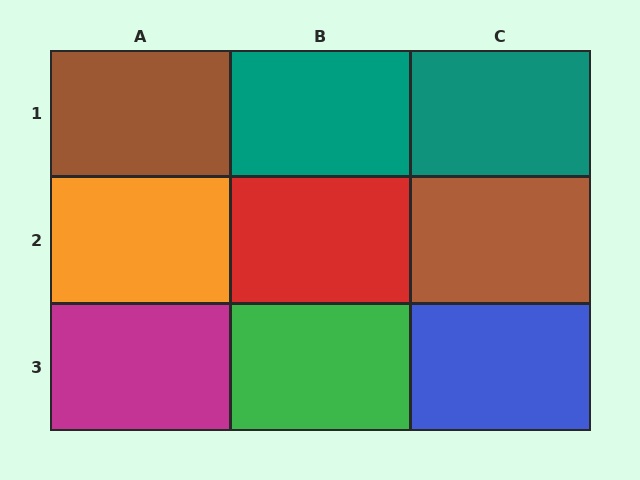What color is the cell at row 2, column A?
Orange.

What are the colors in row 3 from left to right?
Magenta, green, blue.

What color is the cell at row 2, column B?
Red.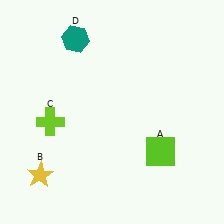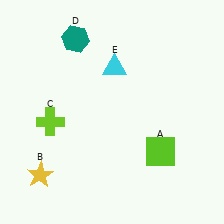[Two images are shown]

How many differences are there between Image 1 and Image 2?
There is 1 difference between the two images.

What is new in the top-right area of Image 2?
A cyan triangle (E) was added in the top-right area of Image 2.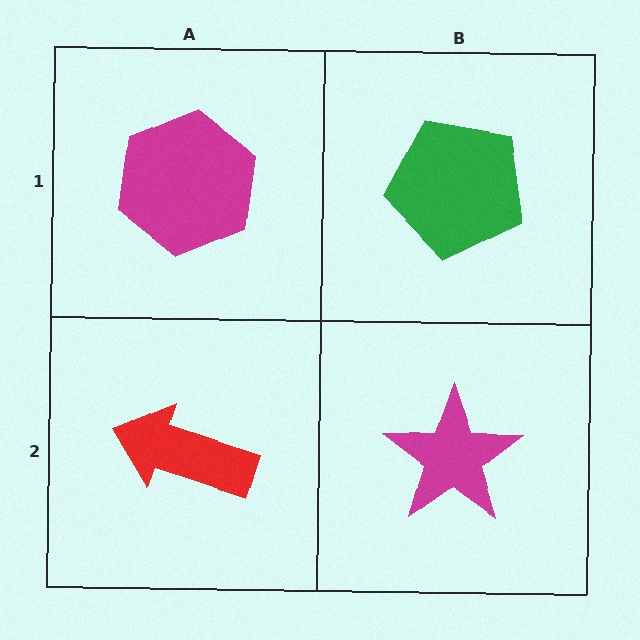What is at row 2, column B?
A magenta star.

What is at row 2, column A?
A red arrow.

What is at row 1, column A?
A magenta hexagon.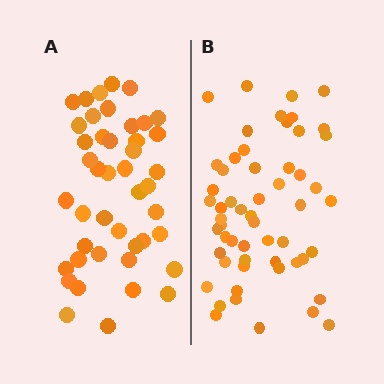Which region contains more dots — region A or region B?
Region B (the right region) has more dots.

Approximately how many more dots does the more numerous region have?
Region B has roughly 12 or so more dots than region A.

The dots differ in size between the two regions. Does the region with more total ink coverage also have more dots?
No. Region A has more total ink coverage because its dots are larger, but region B actually contains more individual dots. Total area can be misleading — the number of items is what matters here.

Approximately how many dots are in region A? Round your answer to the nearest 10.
About 40 dots. (The exact count is 44, which rounds to 40.)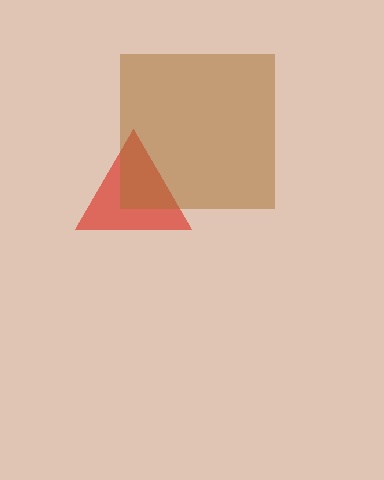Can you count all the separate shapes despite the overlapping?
Yes, there are 2 separate shapes.